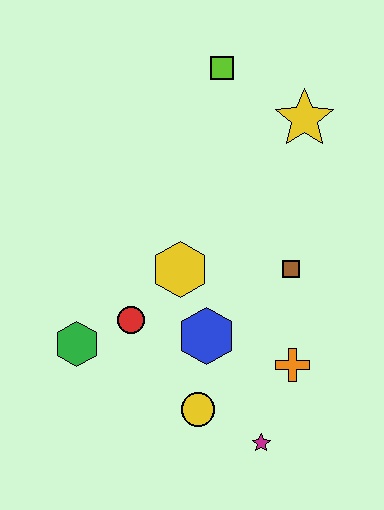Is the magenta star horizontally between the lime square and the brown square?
Yes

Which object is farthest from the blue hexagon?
The lime square is farthest from the blue hexagon.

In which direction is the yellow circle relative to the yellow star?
The yellow circle is below the yellow star.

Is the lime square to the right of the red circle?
Yes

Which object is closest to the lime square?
The yellow star is closest to the lime square.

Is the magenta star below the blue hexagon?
Yes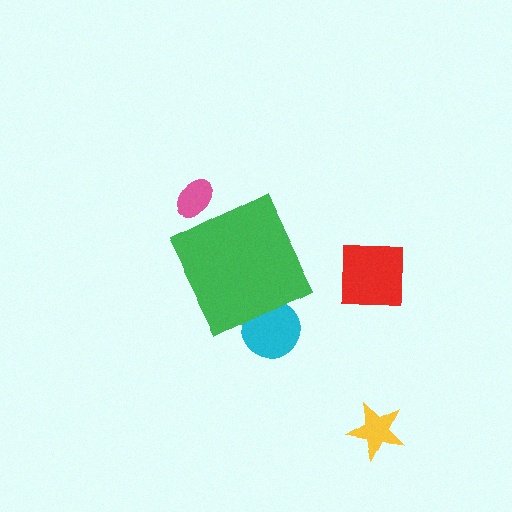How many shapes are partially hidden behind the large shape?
2 shapes are partially hidden.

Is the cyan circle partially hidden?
Yes, the cyan circle is partially hidden behind the green diamond.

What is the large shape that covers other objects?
A green diamond.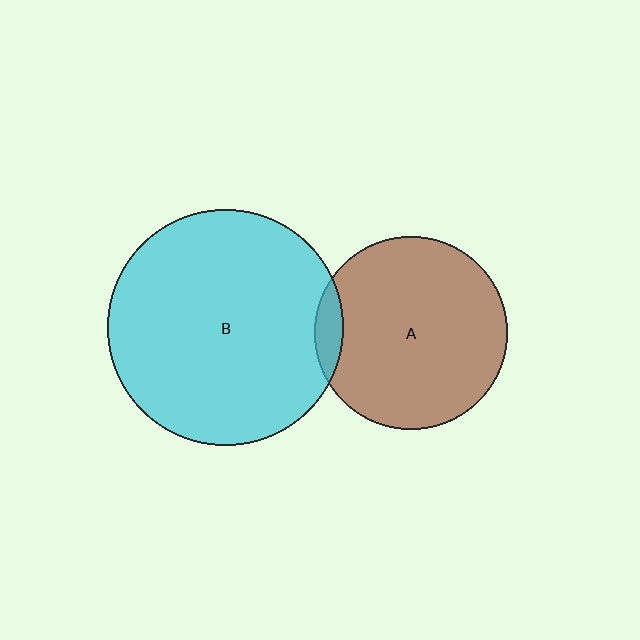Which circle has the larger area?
Circle B (cyan).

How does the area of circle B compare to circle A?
Approximately 1.5 times.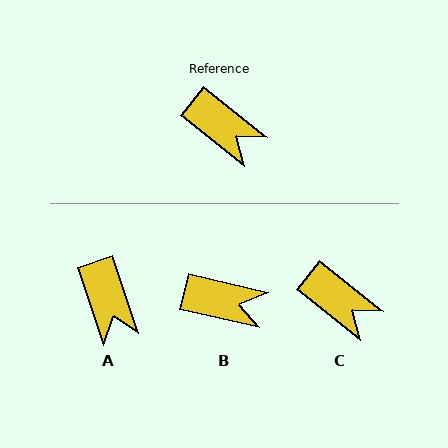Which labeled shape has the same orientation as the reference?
C.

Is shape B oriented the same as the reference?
No, it is off by about 25 degrees.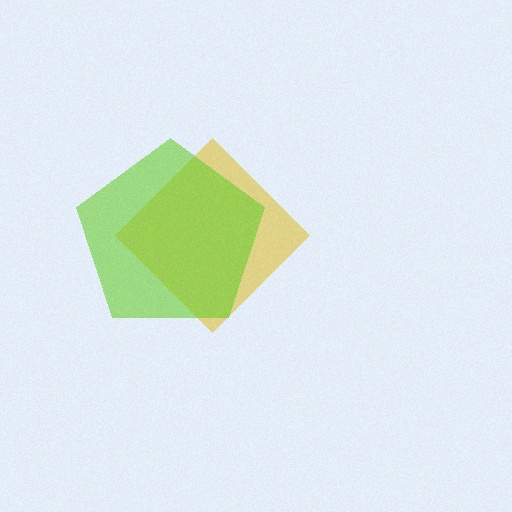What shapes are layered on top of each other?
The layered shapes are: a yellow diamond, a lime pentagon.